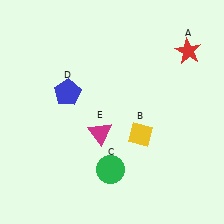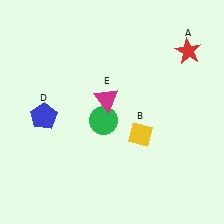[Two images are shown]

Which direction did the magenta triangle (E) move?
The magenta triangle (E) moved up.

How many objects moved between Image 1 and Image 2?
3 objects moved between the two images.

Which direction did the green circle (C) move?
The green circle (C) moved up.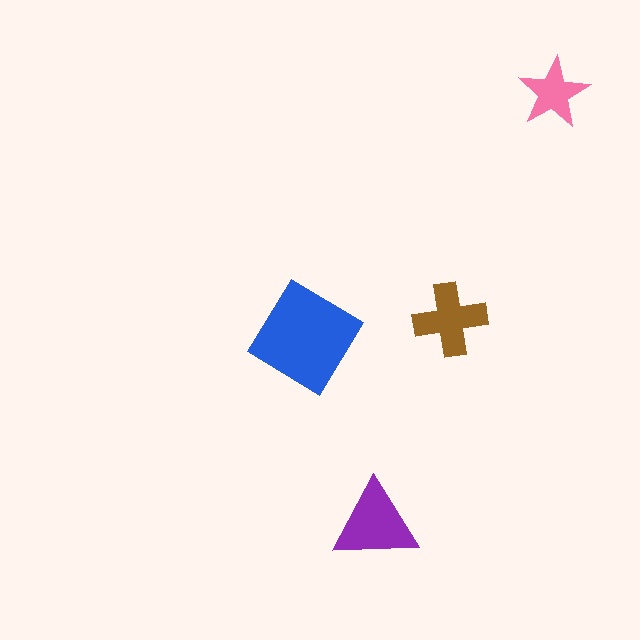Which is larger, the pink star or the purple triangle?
The purple triangle.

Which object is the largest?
The blue diamond.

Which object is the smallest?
The pink star.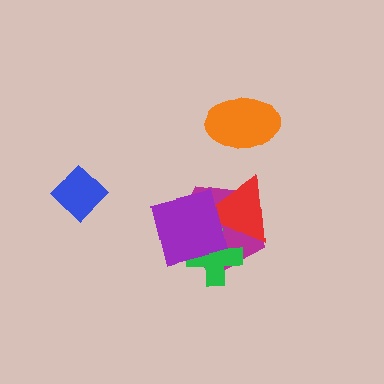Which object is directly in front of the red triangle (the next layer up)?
The green cross is directly in front of the red triangle.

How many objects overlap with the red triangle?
3 objects overlap with the red triangle.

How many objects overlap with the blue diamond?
0 objects overlap with the blue diamond.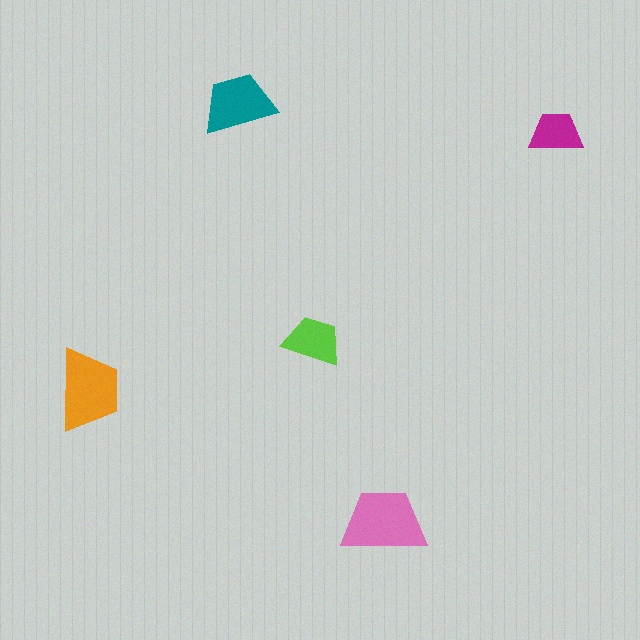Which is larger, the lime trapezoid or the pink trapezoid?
The pink one.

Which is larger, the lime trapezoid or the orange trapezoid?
The orange one.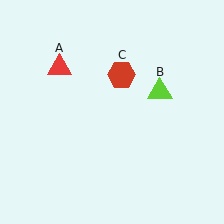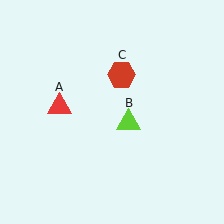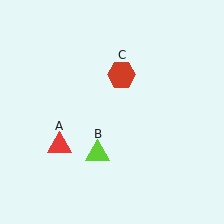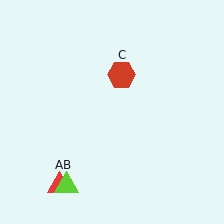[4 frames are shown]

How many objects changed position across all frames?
2 objects changed position: red triangle (object A), lime triangle (object B).